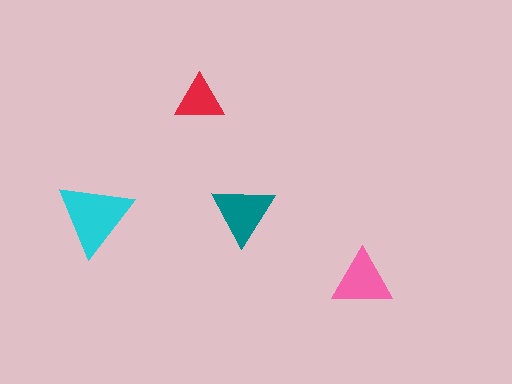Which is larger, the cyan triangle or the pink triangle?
The cyan one.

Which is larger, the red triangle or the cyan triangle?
The cyan one.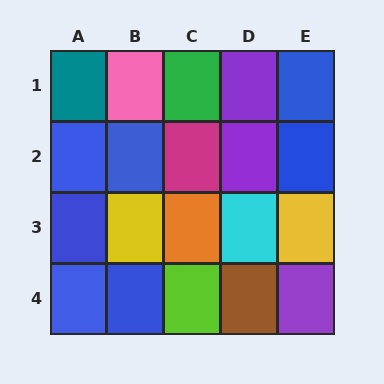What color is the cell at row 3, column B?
Yellow.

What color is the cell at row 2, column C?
Magenta.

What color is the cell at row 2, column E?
Blue.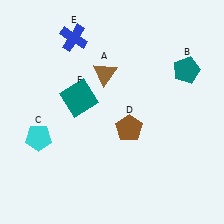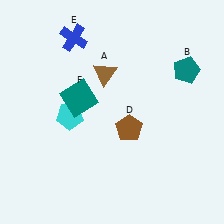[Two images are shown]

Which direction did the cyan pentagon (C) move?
The cyan pentagon (C) moved right.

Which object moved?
The cyan pentagon (C) moved right.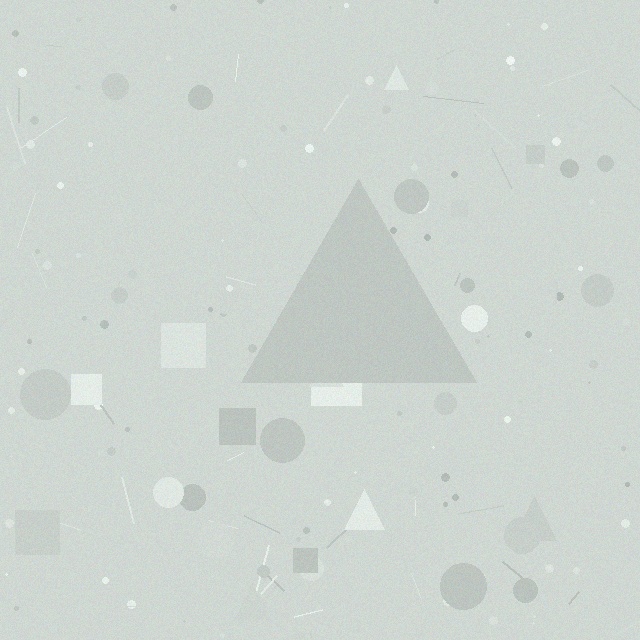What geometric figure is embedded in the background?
A triangle is embedded in the background.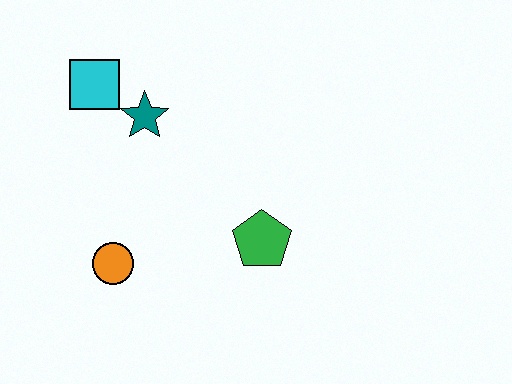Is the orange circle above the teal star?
No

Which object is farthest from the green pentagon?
The cyan square is farthest from the green pentagon.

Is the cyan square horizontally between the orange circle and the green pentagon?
No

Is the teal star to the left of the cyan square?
No